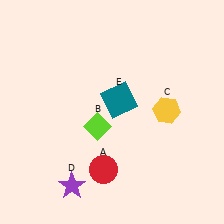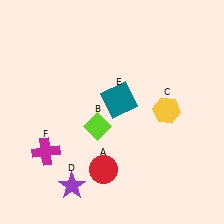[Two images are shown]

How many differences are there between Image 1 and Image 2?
There is 1 difference between the two images.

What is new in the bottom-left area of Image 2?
A magenta cross (F) was added in the bottom-left area of Image 2.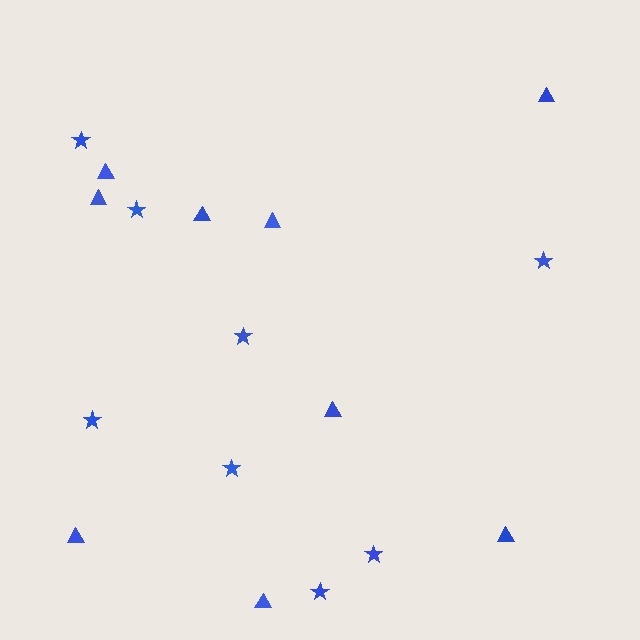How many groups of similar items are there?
There are 2 groups: one group of triangles (9) and one group of stars (8).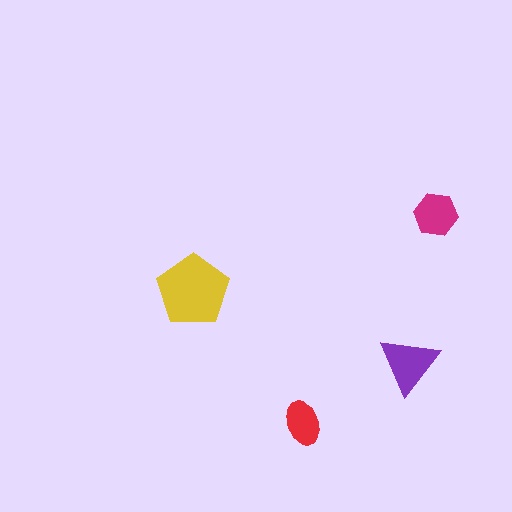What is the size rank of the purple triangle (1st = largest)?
2nd.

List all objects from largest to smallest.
The yellow pentagon, the purple triangle, the magenta hexagon, the red ellipse.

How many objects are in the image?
There are 4 objects in the image.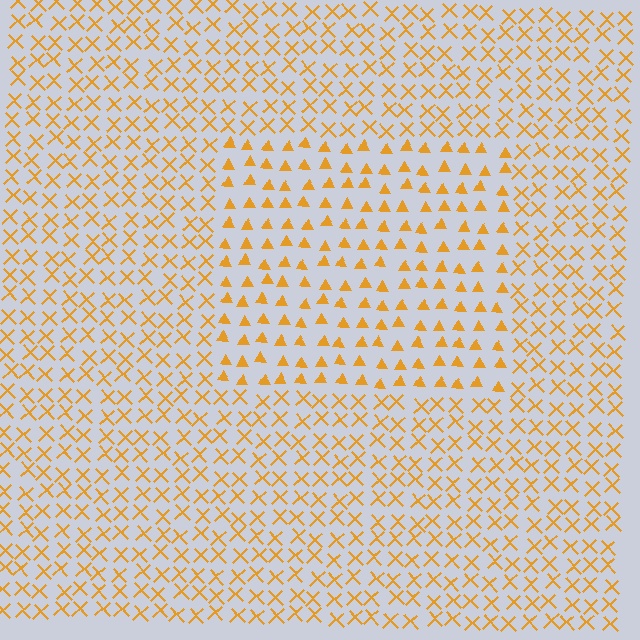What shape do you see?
I see a rectangle.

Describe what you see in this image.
The image is filled with small orange elements arranged in a uniform grid. A rectangle-shaped region contains triangles, while the surrounding area contains X marks. The boundary is defined purely by the change in element shape.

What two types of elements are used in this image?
The image uses triangles inside the rectangle region and X marks outside it.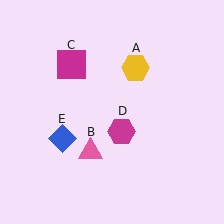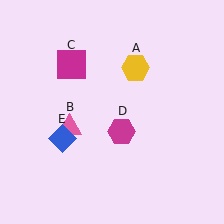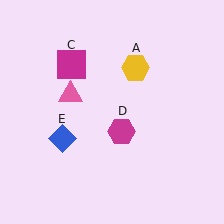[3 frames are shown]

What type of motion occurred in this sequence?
The pink triangle (object B) rotated clockwise around the center of the scene.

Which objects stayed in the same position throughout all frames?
Yellow hexagon (object A) and magenta square (object C) and magenta hexagon (object D) and blue diamond (object E) remained stationary.